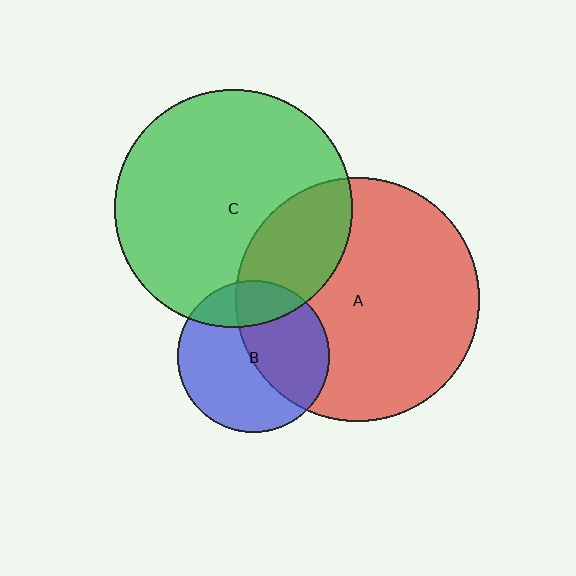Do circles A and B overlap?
Yes.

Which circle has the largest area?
Circle A (red).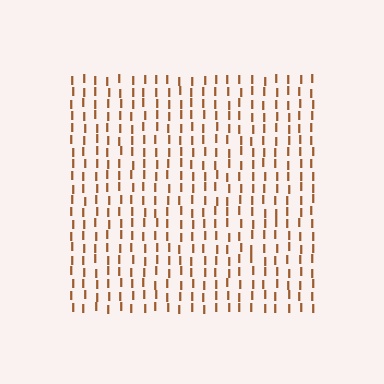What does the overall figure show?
The overall figure shows a square.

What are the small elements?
The small elements are letter I's.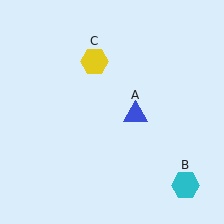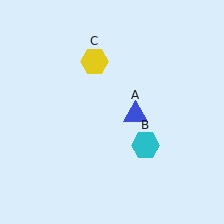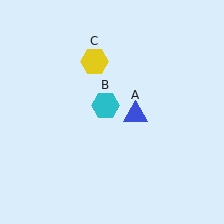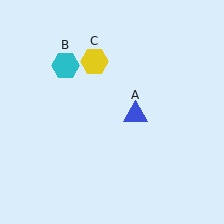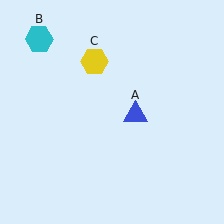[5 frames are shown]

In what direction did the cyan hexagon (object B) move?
The cyan hexagon (object B) moved up and to the left.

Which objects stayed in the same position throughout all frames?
Blue triangle (object A) and yellow hexagon (object C) remained stationary.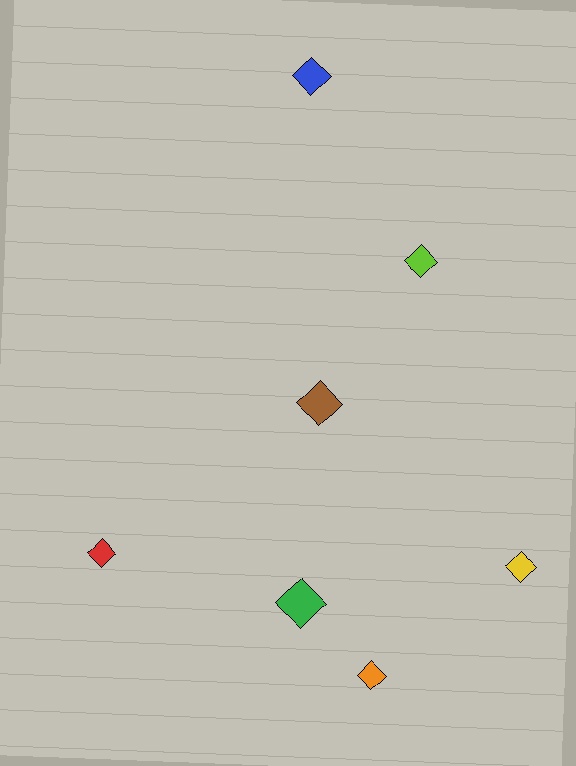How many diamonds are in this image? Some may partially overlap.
There are 7 diamonds.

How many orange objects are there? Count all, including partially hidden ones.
There is 1 orange object.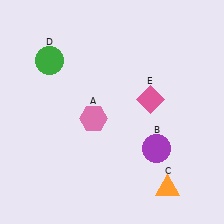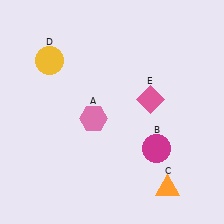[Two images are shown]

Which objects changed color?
B changed from purple to magenta. D changed from green to yellow.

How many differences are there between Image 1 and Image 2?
There are 2 differences between the two images.